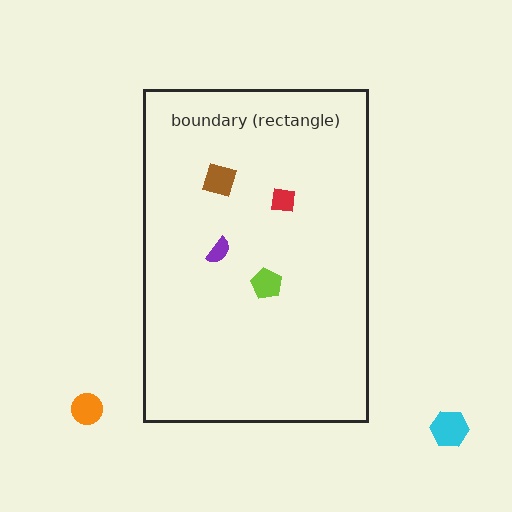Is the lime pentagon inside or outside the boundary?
Inside.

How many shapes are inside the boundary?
4 inside, 2 outside.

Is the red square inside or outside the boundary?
Inside.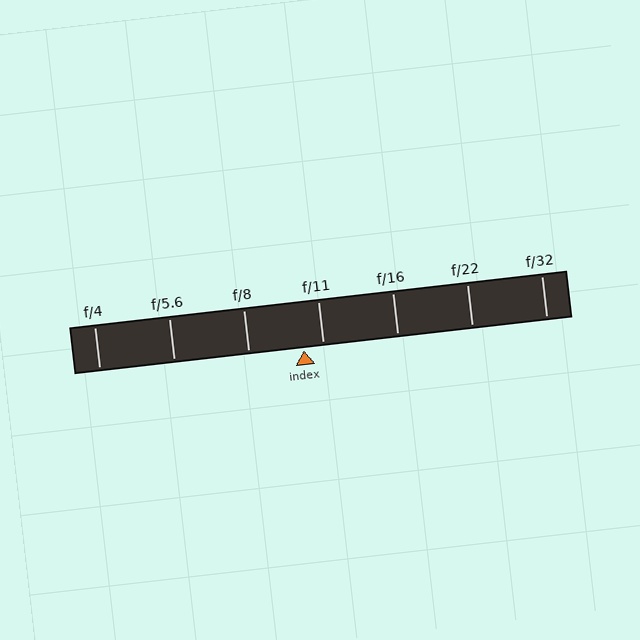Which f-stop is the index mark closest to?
The index mark is closest to f/11.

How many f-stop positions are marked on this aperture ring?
There are 7 f-stop positions marked.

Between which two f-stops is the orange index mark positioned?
The index mark is between f/8 and f/11.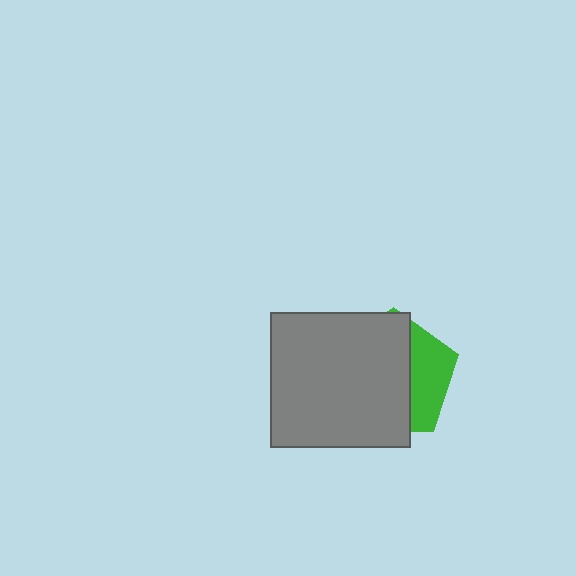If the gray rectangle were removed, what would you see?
You would see the complete green pentagon.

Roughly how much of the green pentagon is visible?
A small part of it is visible (roughly 31%).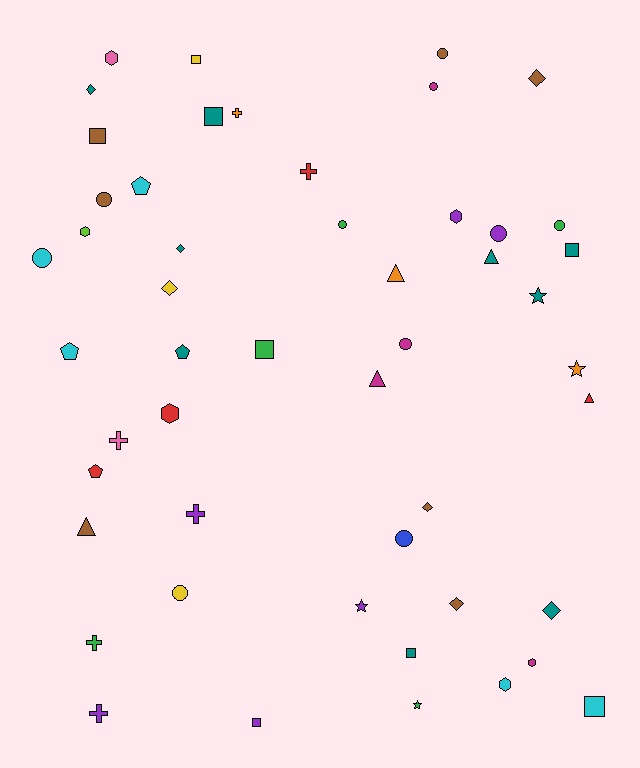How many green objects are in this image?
There are 5 green objects.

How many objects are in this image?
There are 50 objects.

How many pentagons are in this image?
There are 4 pentagons.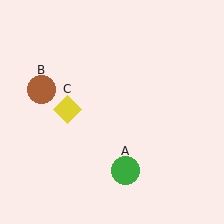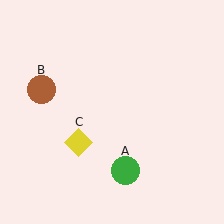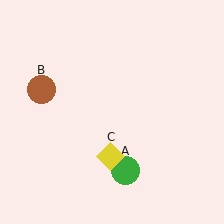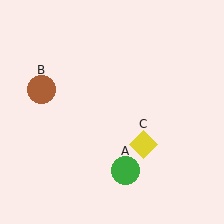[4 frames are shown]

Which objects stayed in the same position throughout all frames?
Green circle (object A) and brown circle (object B) remained stationary.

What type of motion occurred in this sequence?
The yellow diamond (object C) rotated counterclockwise around the center of the scene.